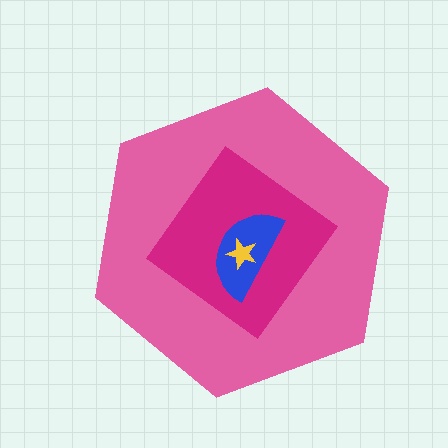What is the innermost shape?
The yellow star.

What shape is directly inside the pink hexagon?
The magenta diamond.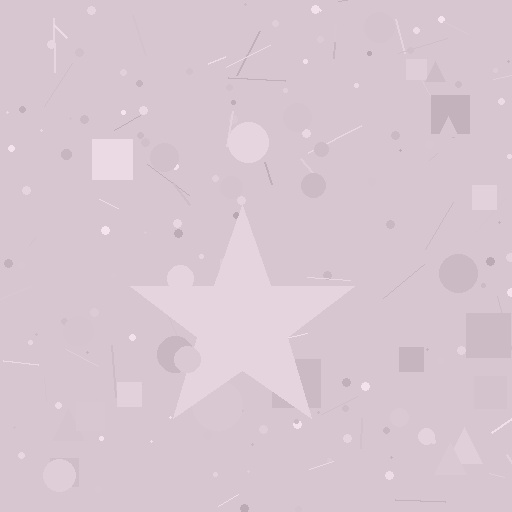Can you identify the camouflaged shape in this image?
The camouflaged shape is a star.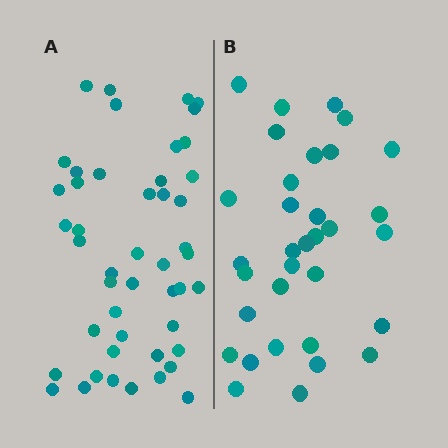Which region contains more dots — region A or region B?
Region A (the left region) has more dots.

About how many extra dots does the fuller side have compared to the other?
Region A has approximately 15 more dots than region B.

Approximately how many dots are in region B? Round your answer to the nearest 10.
About 30 dots. (The exact count is 33, which rounds to 30.)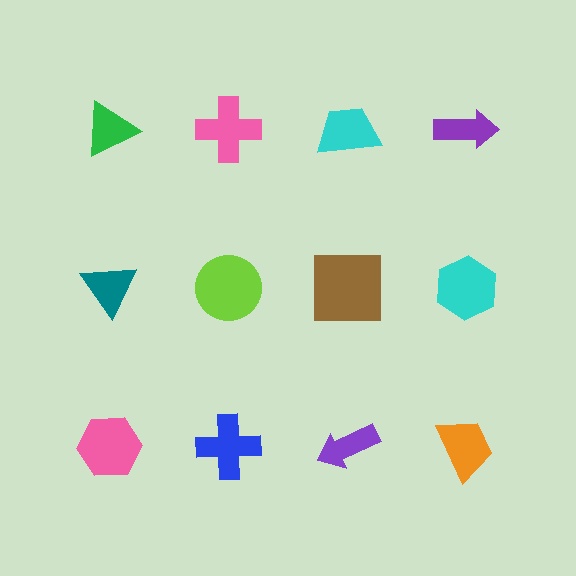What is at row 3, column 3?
A purple arrow.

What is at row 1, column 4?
A purple arrow.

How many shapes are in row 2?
4 shapes.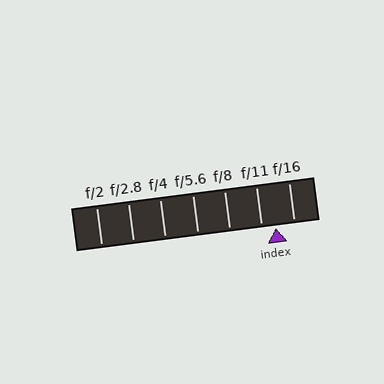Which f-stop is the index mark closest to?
The index mark is closest to f/11.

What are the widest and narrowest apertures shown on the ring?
The widest aperture shown is f/2 and the narrowest is f/16.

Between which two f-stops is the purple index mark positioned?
The index mark is between f/11 and f/16.